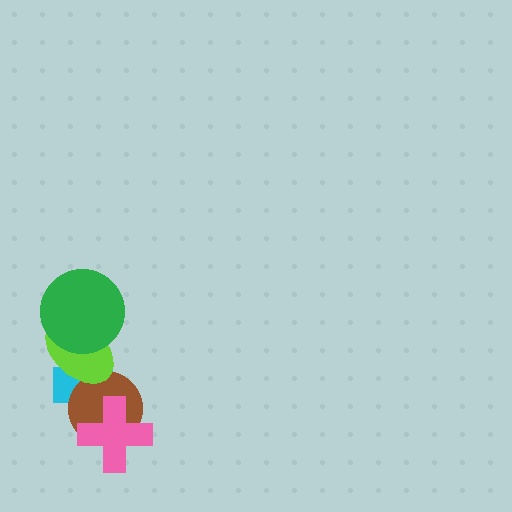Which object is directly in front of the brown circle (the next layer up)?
The lime ellipse is directly in front of the brown circle.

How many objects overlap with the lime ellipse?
3 objects overlap with the lime ellipse.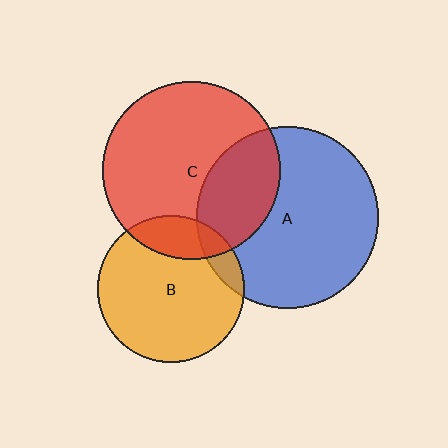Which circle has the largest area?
Circle A (blue).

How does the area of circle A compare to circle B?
Approximately 1.5 times.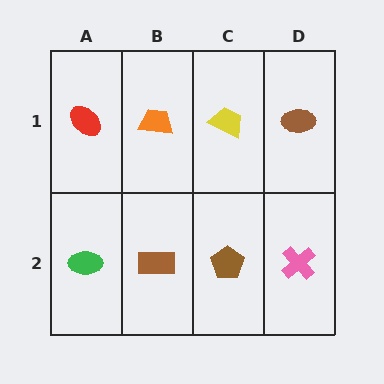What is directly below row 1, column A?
A green ellipse.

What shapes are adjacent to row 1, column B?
A brown rectangle (row 2, column B), a red ellipse (row 1, column A), a yellow trapezoid (row 1, column C).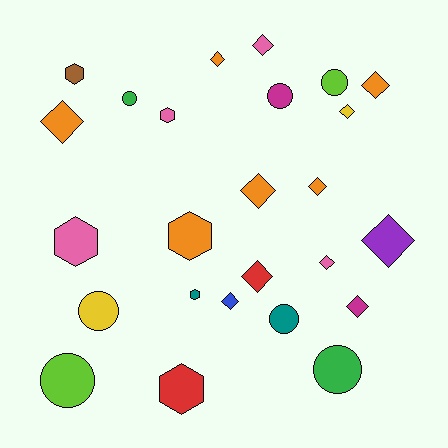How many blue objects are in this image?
There is 1 blue object.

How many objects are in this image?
There are 25 objects.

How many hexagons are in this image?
There are 6 hexagons.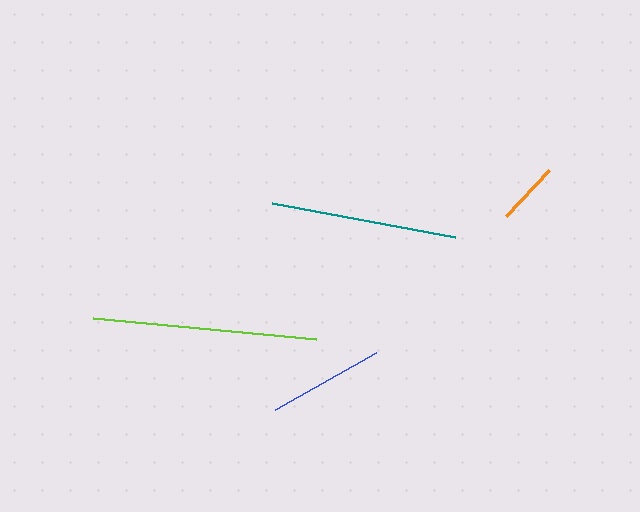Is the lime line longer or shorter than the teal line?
The lime line is longer than the teal line.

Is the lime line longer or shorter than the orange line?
The lime line is longer than the orange line.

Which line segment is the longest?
The lime line is the longest at approximately 224 pixels.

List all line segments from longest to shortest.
From longest to shortest: lime, teal, blue, orange.